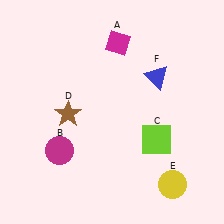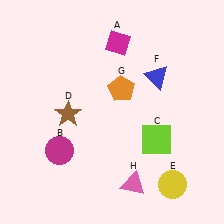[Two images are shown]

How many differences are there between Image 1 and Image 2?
There are 2 differences between the two images.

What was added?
An orange pentagon (G), a pink triangle (H) were added in Image 2.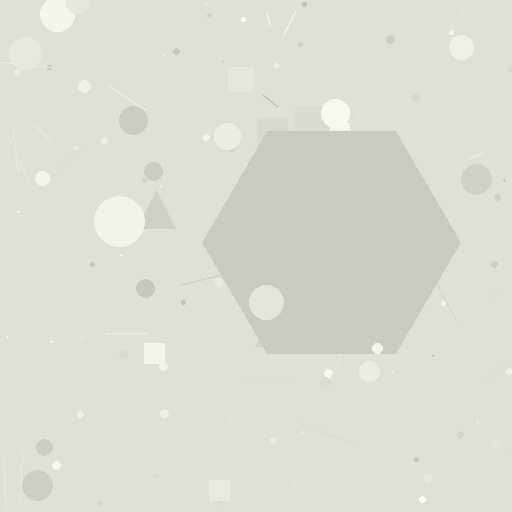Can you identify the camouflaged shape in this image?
The camouflaged shape is a hexagon.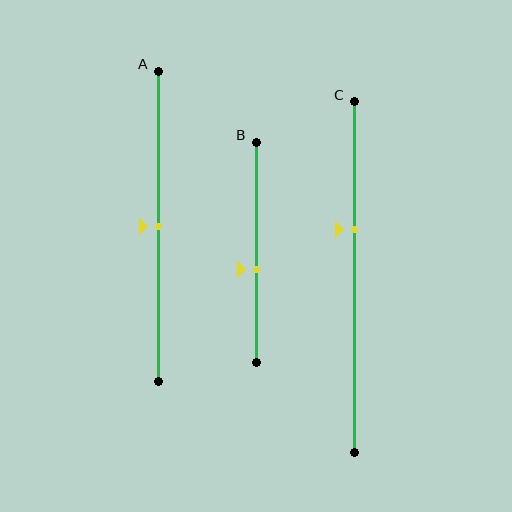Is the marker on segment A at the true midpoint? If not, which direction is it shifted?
Yes, the marker on segment A is at the true midpoint.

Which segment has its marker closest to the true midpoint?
Segment A has its marker closest to the true midpoint.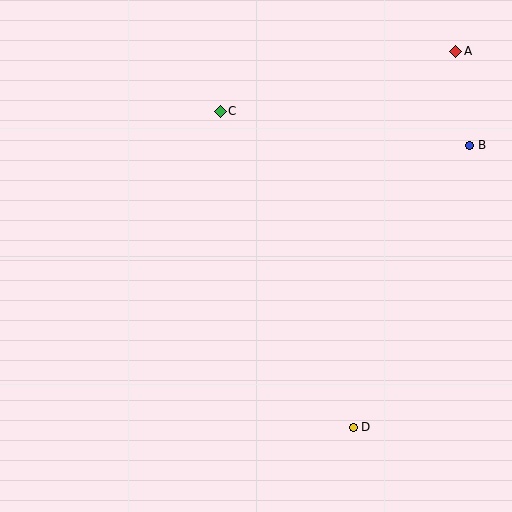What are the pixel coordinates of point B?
Point B is at (470, 145).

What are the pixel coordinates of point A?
Point A is at (456, 51).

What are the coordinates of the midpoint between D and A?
The midpoint between D and A is at (405, 239).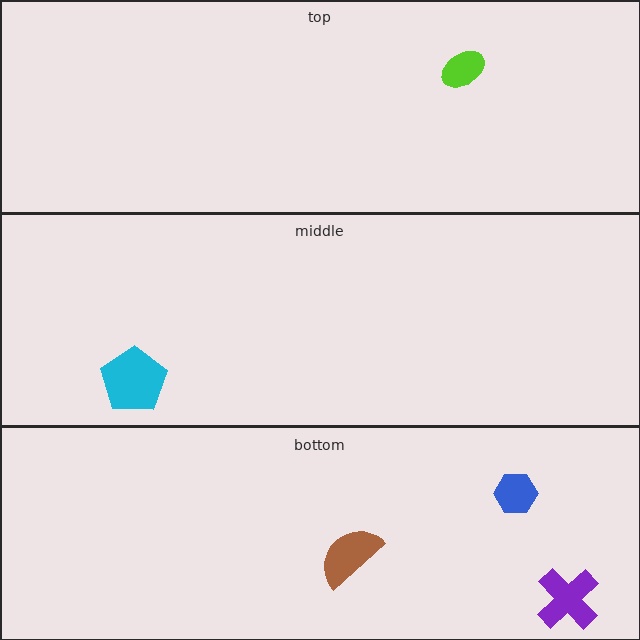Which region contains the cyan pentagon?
The middle region.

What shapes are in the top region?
The lime ellipse.